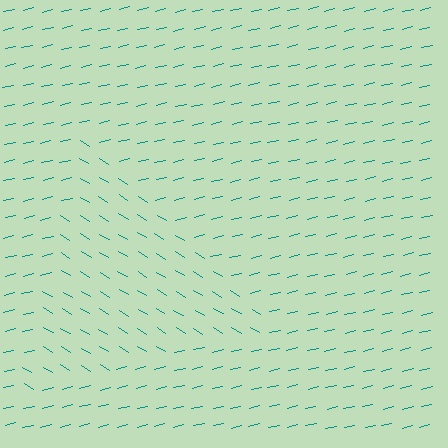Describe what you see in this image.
The image is filled with small teal line segments. A triangle region in the image has lines oriented differently from the surrounding lines, creating a visible texture boundary.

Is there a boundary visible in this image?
Yes, there is a texture boundary formed by a change in line orientation.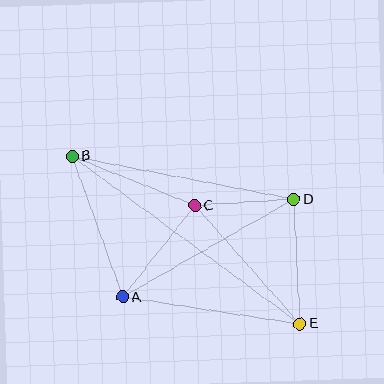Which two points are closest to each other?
Points C and D are closest to each other.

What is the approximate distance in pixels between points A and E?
The distance between A and E is approximately 179 pixels.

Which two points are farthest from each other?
Points B and E are farthest from each other.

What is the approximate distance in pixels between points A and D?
The distance between A and D is approximately 197 pixels.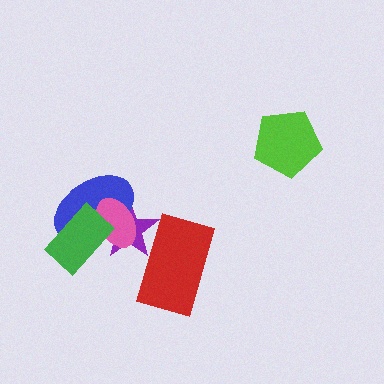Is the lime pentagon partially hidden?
No, no other shape covers it.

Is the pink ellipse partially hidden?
Yes, it is partially covered by another shape.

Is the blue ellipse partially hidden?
Yes, it is partially covered by another shape.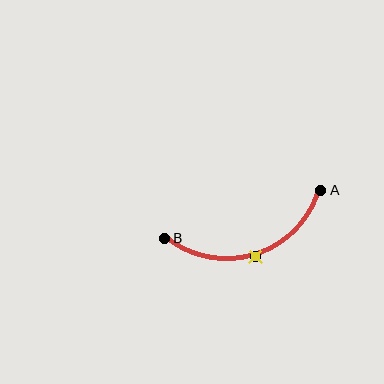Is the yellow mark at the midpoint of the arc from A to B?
Yes. The yellow mark lies on the arc at equal arc-length from both A and B — it is the arc midpoint.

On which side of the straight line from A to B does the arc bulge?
The arc bulges below the straight line connecting A and B.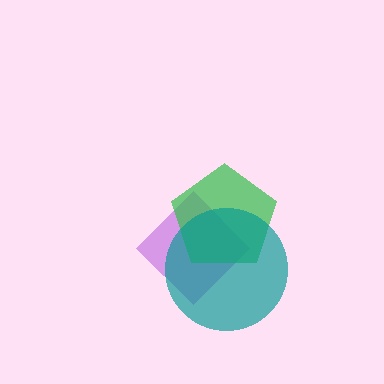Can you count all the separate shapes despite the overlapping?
Yes, there are 3 separate shapes.